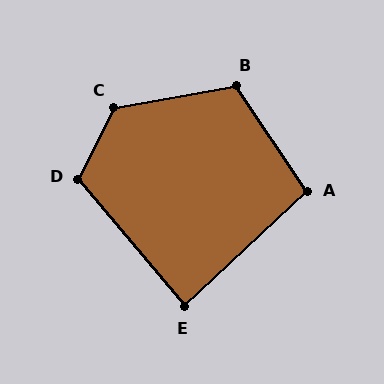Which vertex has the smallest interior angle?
E, at approximately 87 degrees.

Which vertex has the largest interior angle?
C, at approximately 127 degrees.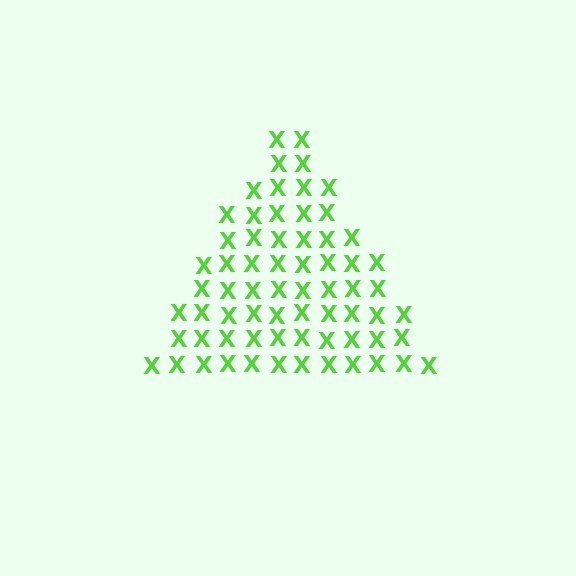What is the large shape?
The large shape is a triangle.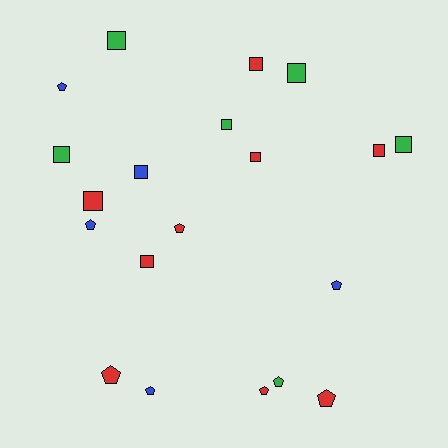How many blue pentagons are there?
There are 4 blue pentagons.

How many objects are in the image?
There are 20 objects.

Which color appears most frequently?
Red, with 9 objects.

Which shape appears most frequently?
Square, with 11 objects.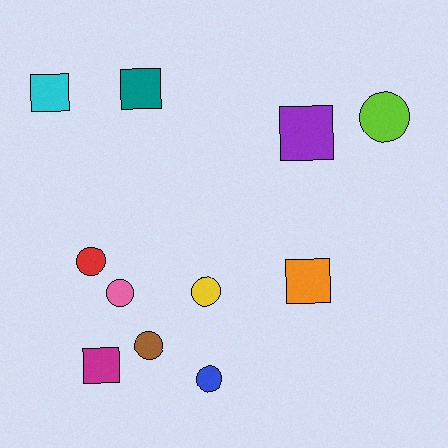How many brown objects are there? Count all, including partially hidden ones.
There is 1 brown object.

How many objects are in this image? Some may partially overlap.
There are 11 objects.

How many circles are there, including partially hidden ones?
There are 6 circles.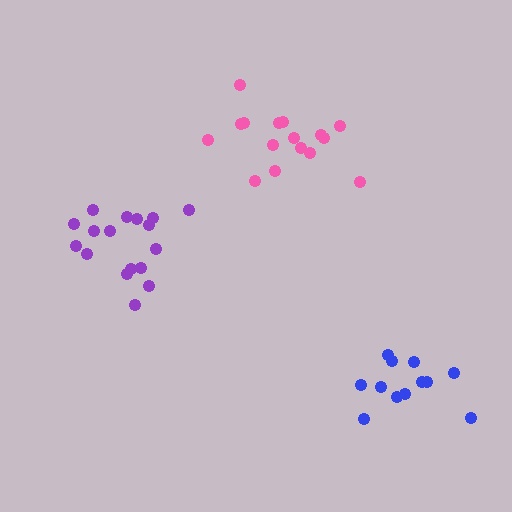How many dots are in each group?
Group 1: 16 dots, Group 2: 17 dots, Group 3: 12 dots (45 total).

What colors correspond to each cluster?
The clusters are colored: pink, purple, blue.